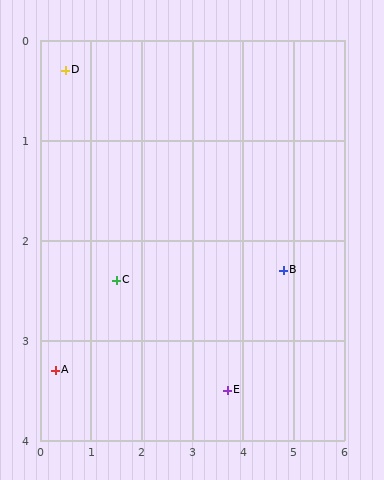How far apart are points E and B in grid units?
Points E and B are about 1.6 grid units apart.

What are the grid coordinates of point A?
Point A is at approximately (0.3, 3.3).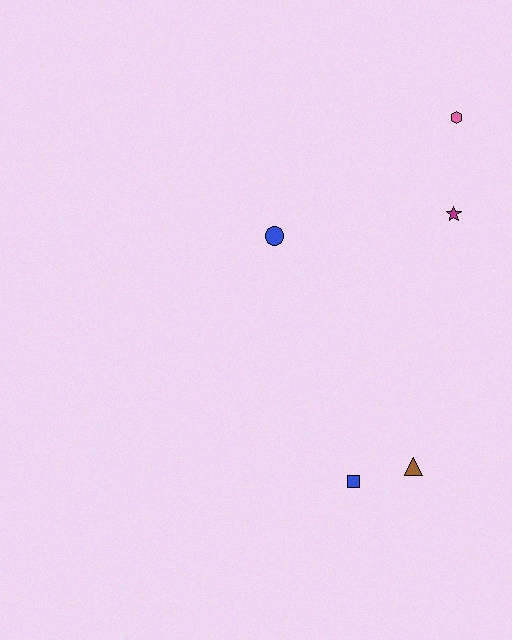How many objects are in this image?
There are 5 objects.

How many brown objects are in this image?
There is 1 brown object.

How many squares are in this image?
There is 1 square.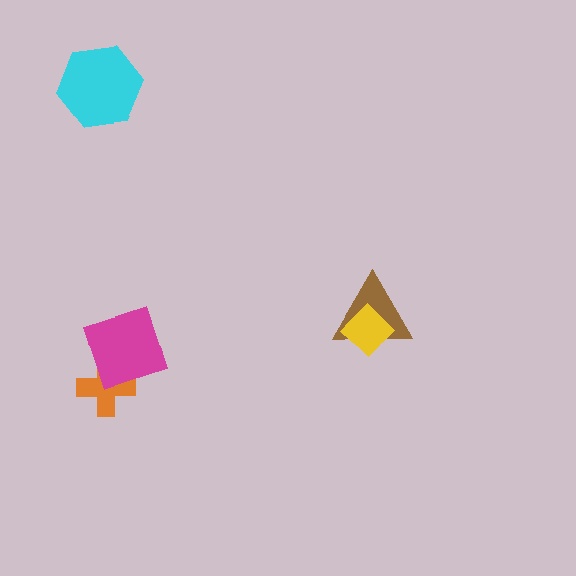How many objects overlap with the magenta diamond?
1 object overlaps with the magenta diamond.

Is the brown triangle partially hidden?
Yes, it is partially covered by another shape.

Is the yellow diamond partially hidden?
No, no other shape covers it.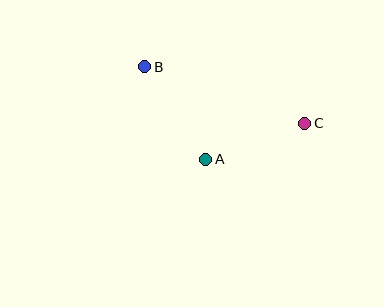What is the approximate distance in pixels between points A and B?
The distance between A and B is approximately 111 pixels.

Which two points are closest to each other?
Points A and C are closest to each other.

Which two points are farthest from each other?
Points B and C are farthest from each other.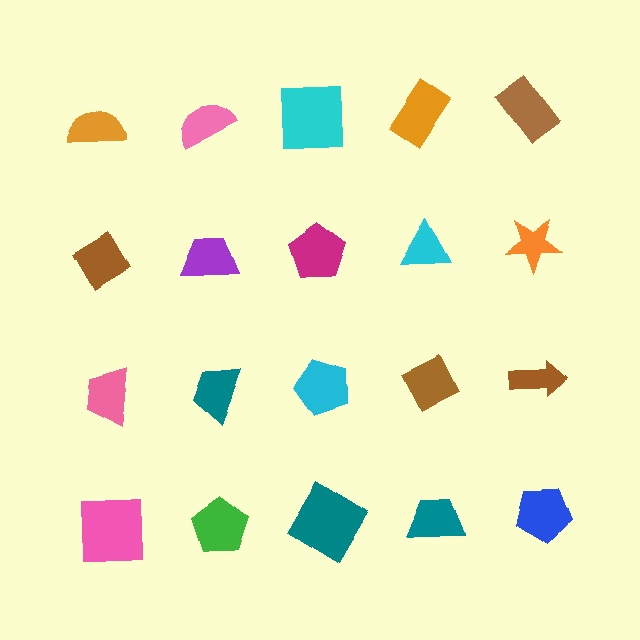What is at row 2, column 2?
A purple trapezoid.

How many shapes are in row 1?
5 shapes.